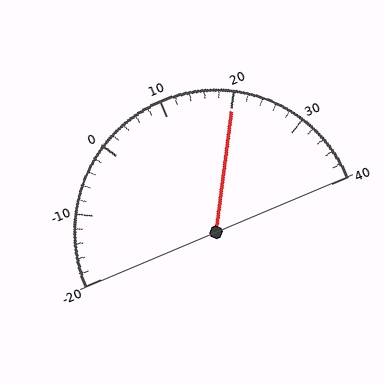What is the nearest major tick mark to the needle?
The nearest major tick mark is 20.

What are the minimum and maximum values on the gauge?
The gauge ranges from -20 to 40.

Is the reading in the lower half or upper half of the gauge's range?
The reading is in the upper half of the range (-20 to 40).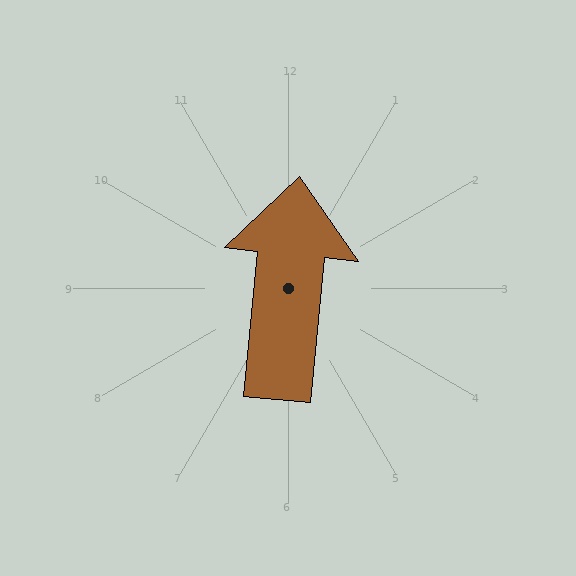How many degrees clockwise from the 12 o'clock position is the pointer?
Approximately 6 degrees.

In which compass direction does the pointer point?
North.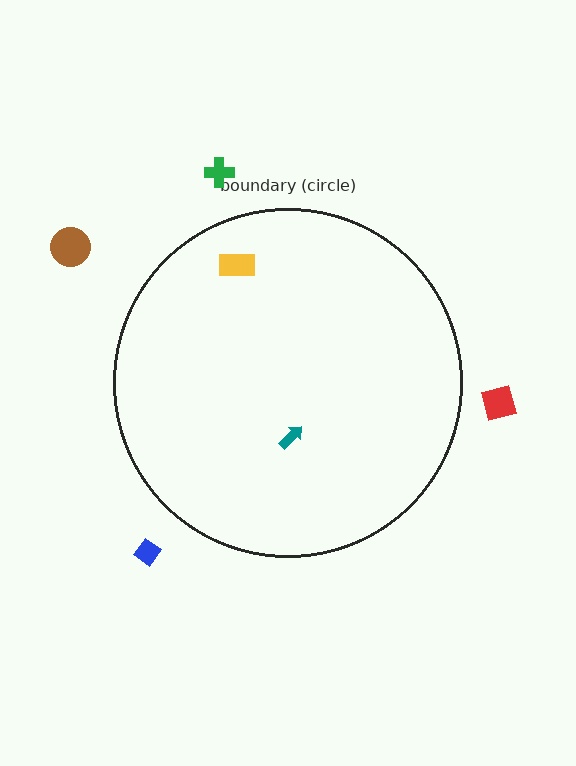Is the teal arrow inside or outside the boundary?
Inside.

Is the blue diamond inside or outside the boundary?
Outside.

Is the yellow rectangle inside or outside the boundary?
Inside.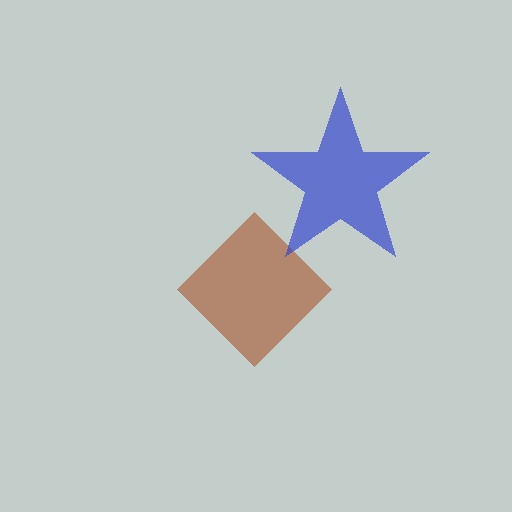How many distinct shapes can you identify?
There are 2 distinct shapes: a brown diamond, a blue star.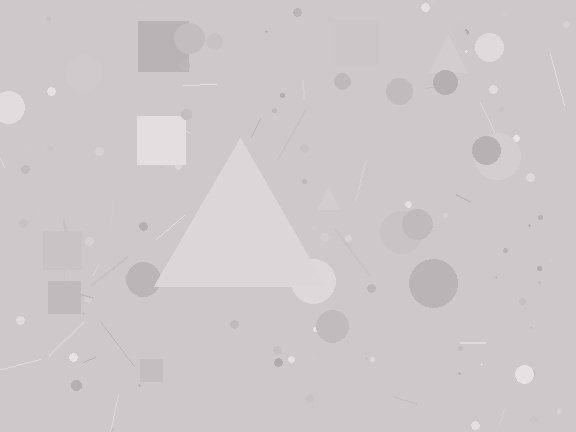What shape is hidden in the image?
A triangle is hidden in the image.